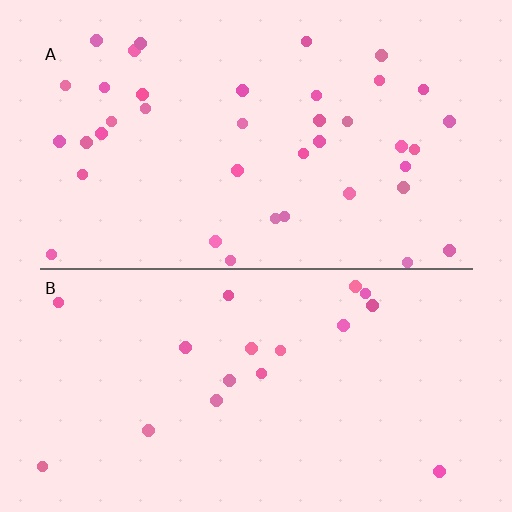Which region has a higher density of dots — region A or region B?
A (the top).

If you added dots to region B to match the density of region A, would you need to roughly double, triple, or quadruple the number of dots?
Approximately double.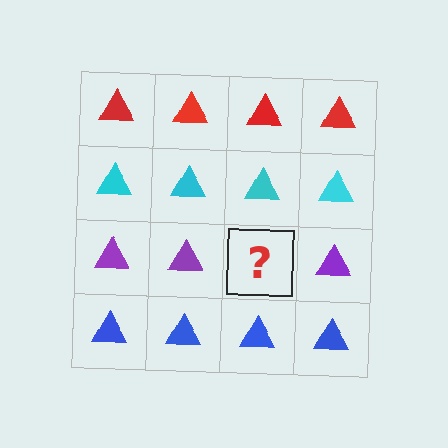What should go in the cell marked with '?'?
The missing cell should contain a purple triangle.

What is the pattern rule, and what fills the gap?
The rule is that each row has a consistent color. The gap should be filled with a purple triangle.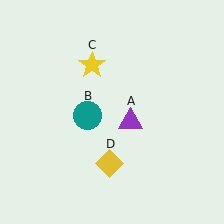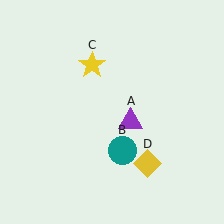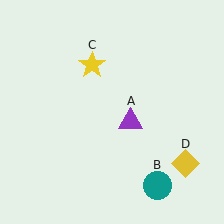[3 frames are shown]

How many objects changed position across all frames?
2 objects changed position: teal circle (object B), yellow diamond (object D).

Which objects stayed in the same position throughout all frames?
Purple triangle (object A) and yellow star (object C) remained stationary.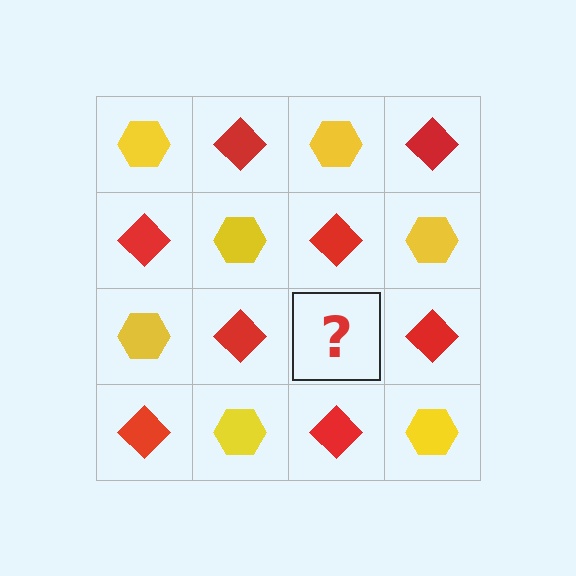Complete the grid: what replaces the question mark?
The question mark should be replaced with a yellow hexagon.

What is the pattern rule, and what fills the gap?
The rule is that it alternates yellow hexagon and red diamond in a checkerboard pattern. The gap should be filled with a yellow hexagon.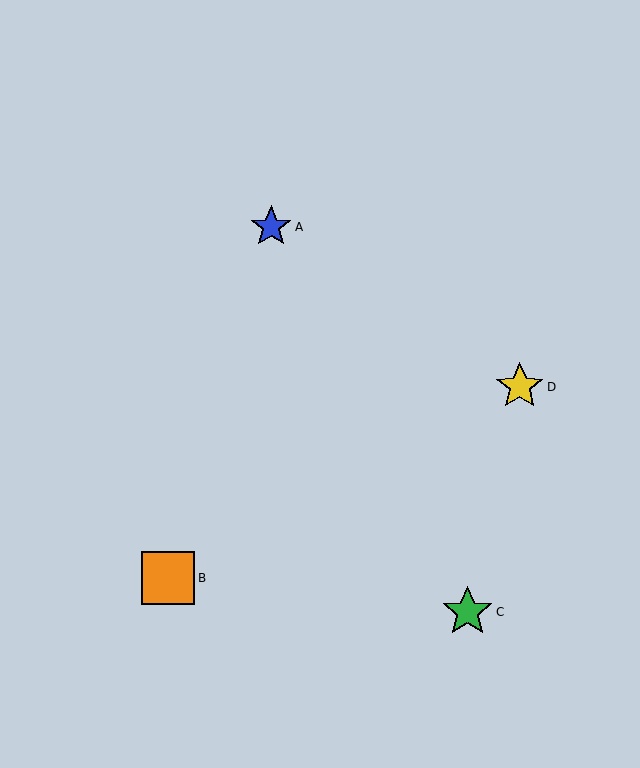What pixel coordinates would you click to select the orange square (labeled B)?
Click at (168, 578) to select the orange square B.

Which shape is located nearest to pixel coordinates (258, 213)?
The blue star (labeled A) at (271, 227) is nearest to that location.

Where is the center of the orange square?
The center of the orange square is at (168, 578).